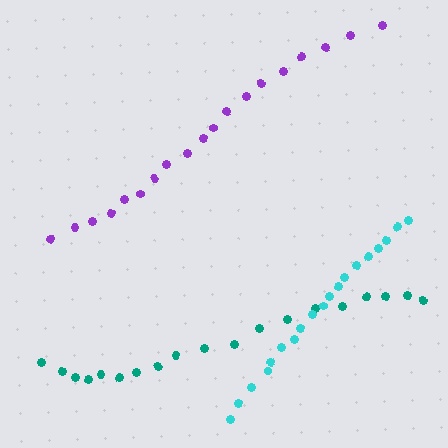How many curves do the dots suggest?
There are 3 distinct paths.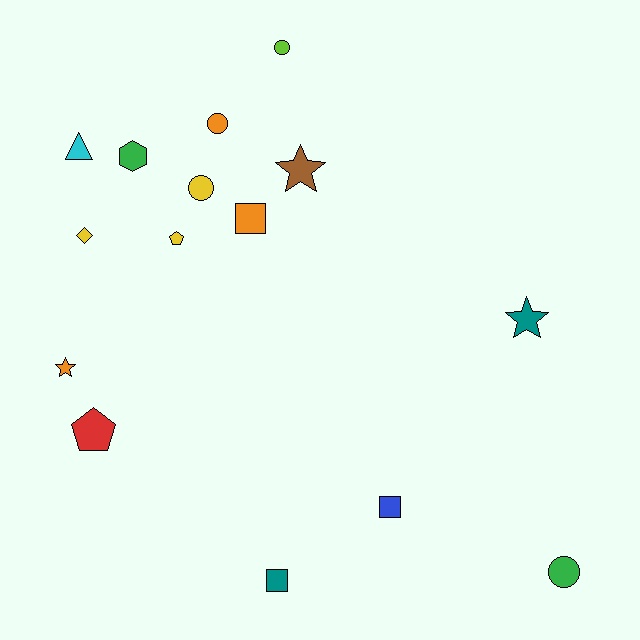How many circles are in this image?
There are 4 circles.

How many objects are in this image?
There are 15 objects.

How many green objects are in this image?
There are 2 green objects.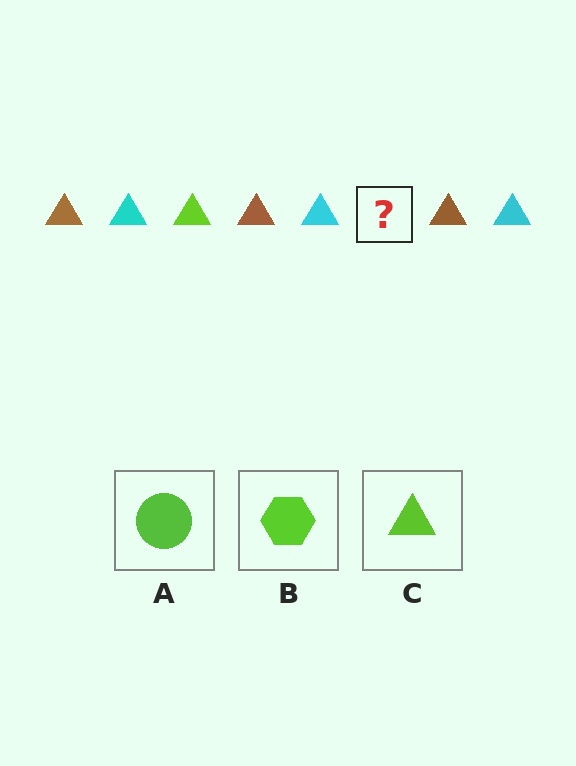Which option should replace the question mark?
Option C.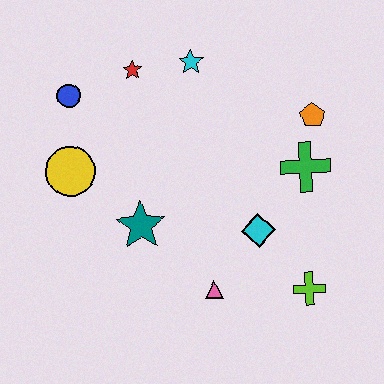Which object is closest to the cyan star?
The red star is closest to the cyan star.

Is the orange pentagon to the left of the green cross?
No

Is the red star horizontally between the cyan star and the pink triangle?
No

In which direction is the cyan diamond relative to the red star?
The cyan diamond is below the red star.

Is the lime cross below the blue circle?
Yes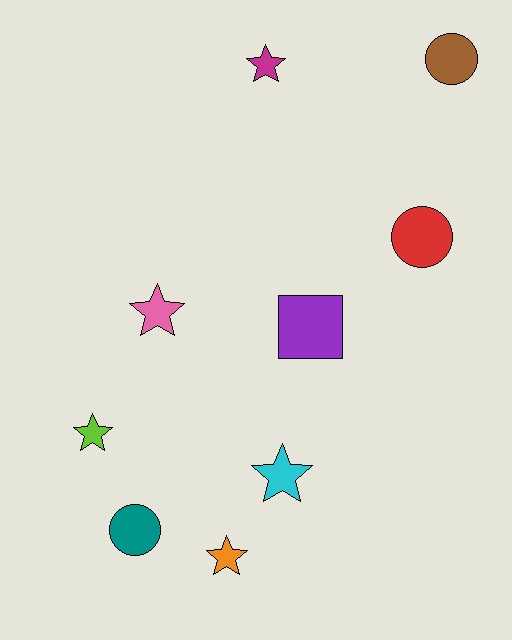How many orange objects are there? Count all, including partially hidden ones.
There is 1 orange object.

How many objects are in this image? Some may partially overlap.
There are 9 objects.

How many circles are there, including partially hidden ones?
There are 3 circles.